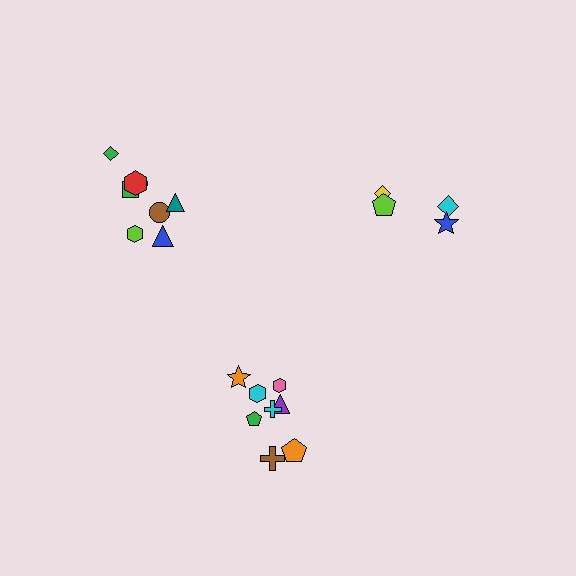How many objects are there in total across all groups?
There are 20 objects.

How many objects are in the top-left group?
There are 8 objects.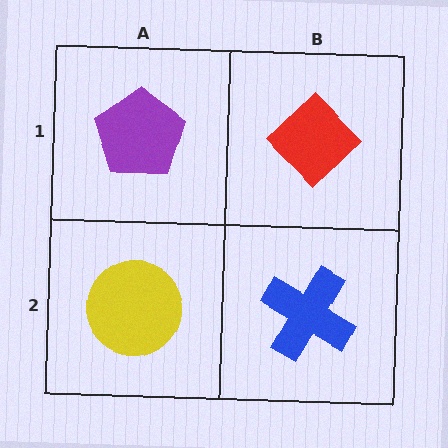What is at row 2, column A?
A yellow circle.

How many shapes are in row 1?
2 shapes.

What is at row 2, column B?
A blue cross.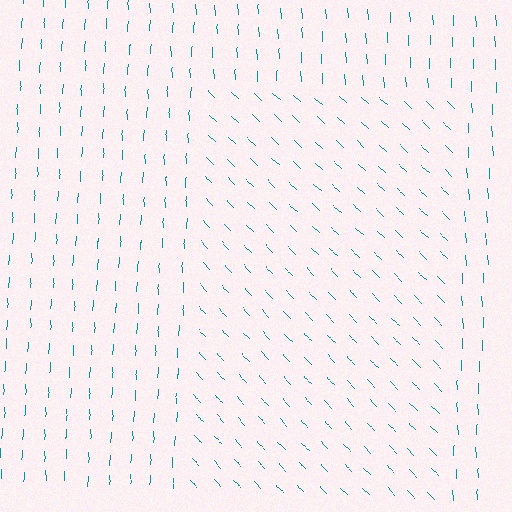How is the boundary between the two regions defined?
The boundary is defined purely by a change in line orientation (approximately 45 degrees difference). All lines are the same color and thickness.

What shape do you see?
I see a rectangle.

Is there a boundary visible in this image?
Yes, there is a texture boundary formed by a change in line orientation.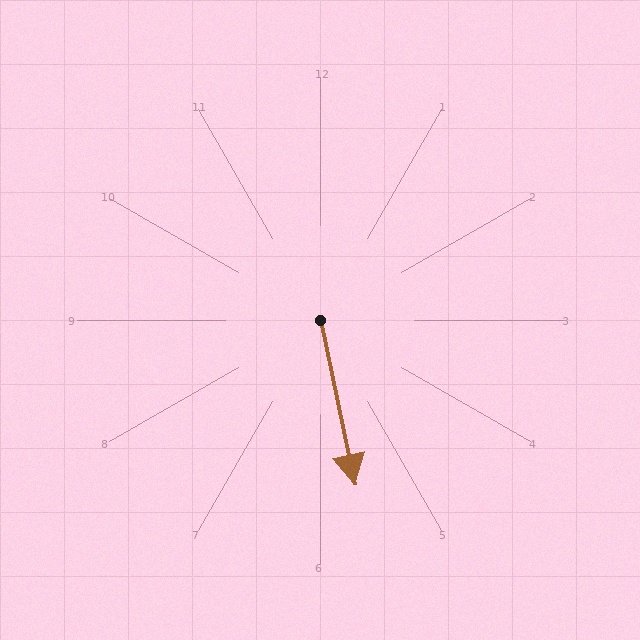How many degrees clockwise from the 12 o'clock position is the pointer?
Approximately 168 degrees.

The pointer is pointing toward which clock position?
Roughly 6 o'clock.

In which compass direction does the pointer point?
South.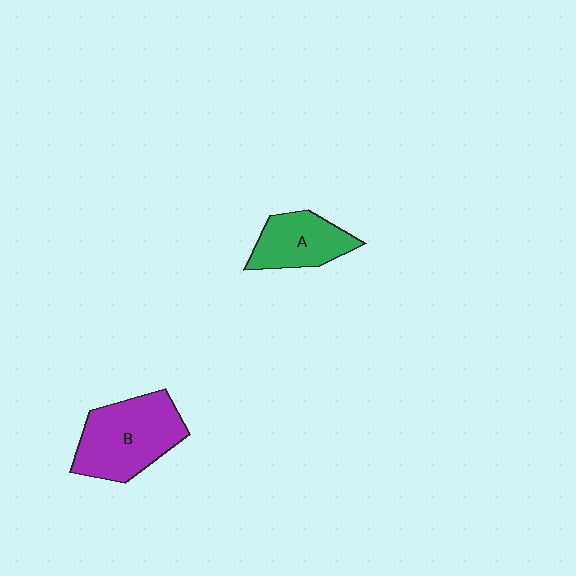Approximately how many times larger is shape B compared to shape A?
Approximately 1.6 times.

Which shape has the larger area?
Shape B (purple).